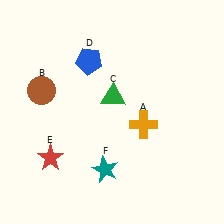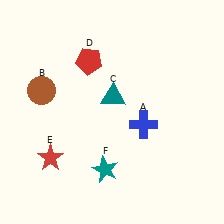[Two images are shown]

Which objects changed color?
A changed from orange to blue. C changed from green to teal. D changed from blue to red.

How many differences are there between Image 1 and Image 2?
There are 3 differences between the two images.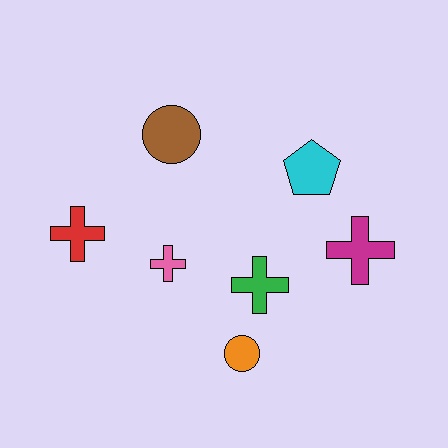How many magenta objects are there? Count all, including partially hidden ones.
There is 1 magenta object.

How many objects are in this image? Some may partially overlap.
There are 7 objects.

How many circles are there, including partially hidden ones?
There are 2 circles.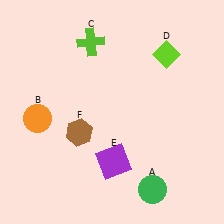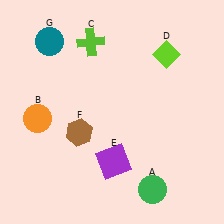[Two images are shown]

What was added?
A teal circle (G) was added in Image 2.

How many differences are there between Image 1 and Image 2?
There is 1 difference between the two images.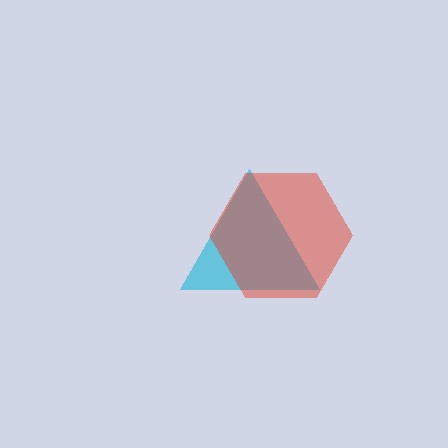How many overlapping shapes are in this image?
There are 2 overlapping shapes in the image.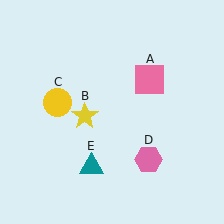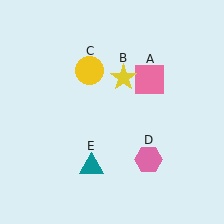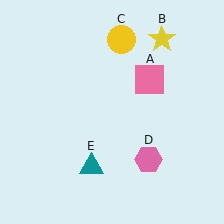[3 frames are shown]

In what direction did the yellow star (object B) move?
The yellow star (object B) moved up and to the right.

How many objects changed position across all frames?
2 objects changed position: yellow star (object B), yellow circle (object C).